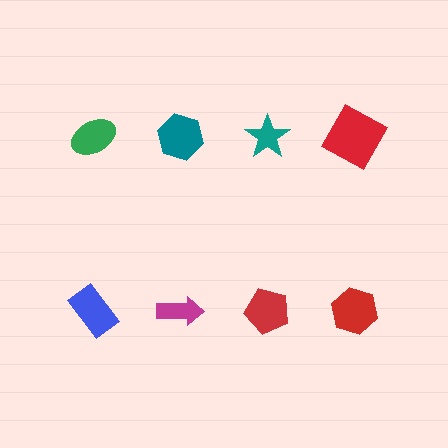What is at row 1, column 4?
A red square.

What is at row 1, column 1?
A green ellipse.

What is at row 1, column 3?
A teal star.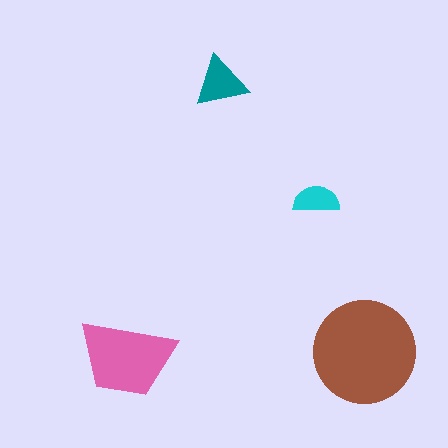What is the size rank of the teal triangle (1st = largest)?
3rd.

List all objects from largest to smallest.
The brown circle, the pink trapezoid, the teal triangle, the cyan semicircle.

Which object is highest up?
The teal triangle is topmost.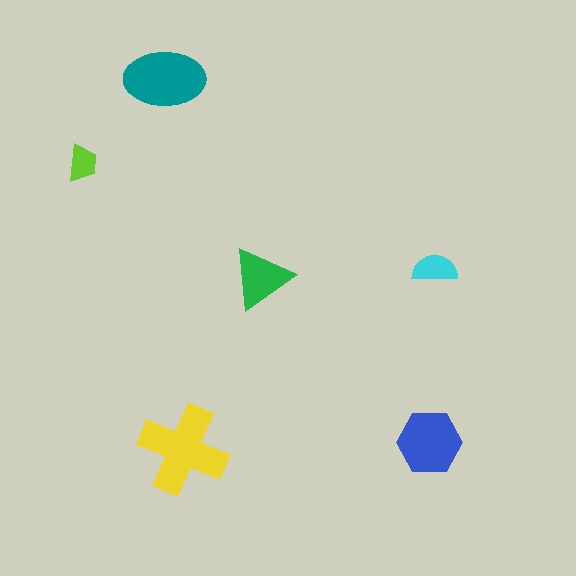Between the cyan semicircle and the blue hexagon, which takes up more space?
The blue hexagon.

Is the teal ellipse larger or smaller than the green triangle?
Larger.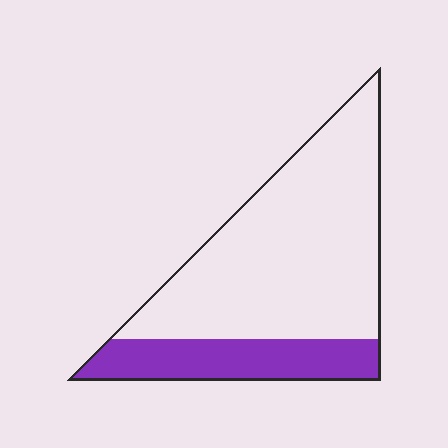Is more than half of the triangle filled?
No.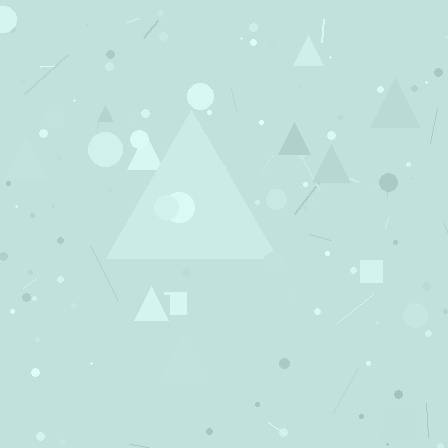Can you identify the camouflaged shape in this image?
The camouflaged shape is a triangle.